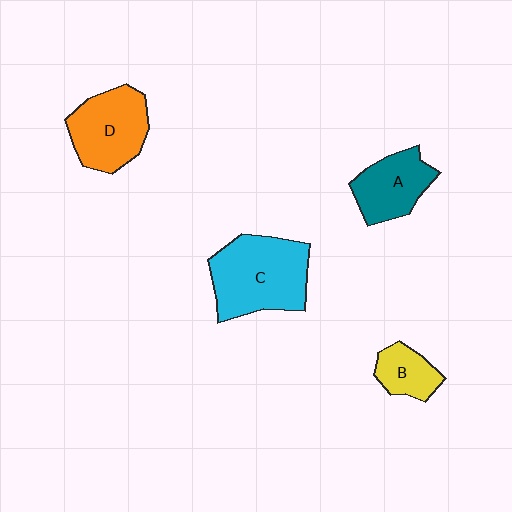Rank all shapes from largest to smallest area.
From largest to smallest: C (cyan), D (orange), A (teal), B (yellow).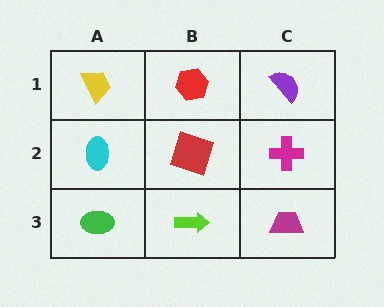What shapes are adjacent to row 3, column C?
A magenta cross (row 2, column C), a lime arrow (row 3, column B).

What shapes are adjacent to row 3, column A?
A cyan ellipse (row 2, column A), a lime arrow (row 3, column B).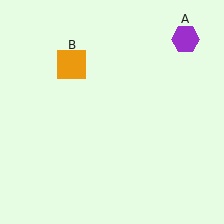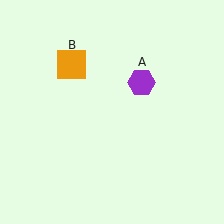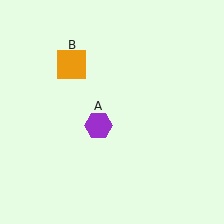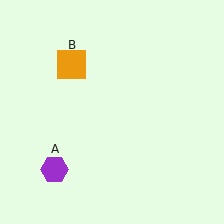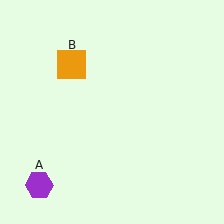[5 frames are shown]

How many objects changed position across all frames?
1 object changed position: purple hexagon (object A).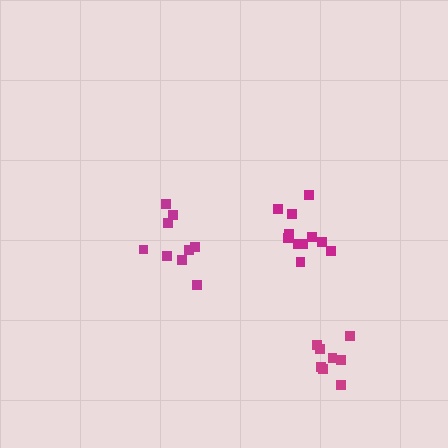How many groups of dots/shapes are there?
There are 3 groups.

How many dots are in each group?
Group 1: 8 dots, Group 2: 11 dots, Group 3: 9 dots (28 total).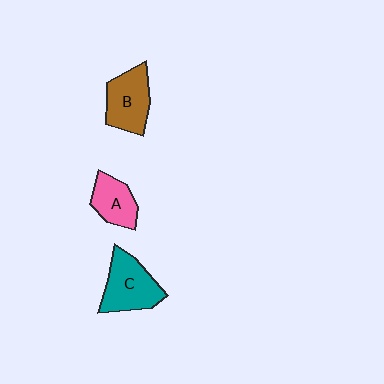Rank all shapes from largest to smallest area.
From largest to smallest: C (teal), B (brown), A (pink).